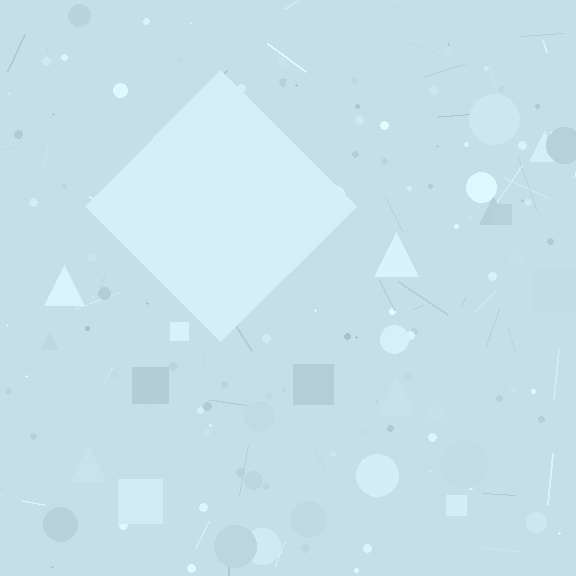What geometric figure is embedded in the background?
A diamond is embedded in the background.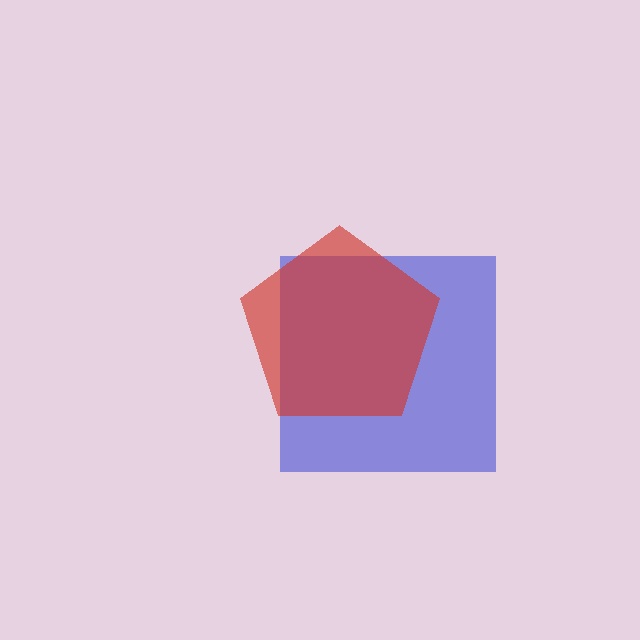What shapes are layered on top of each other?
The layered shapes are: a blue square, a red pentagon.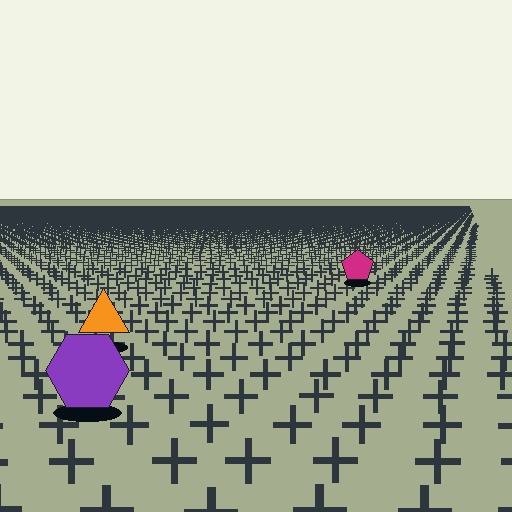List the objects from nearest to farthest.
From nearest to farthest: the purple hexagon, the orange triangle, the magenta pentagon.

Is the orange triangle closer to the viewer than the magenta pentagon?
Yes. The orange triangle is closer — you can tell from the texture gradient: the ground texture is coarser near it.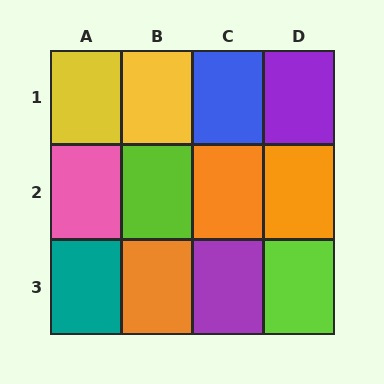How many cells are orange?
3 cells are orange.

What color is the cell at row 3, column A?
Teal.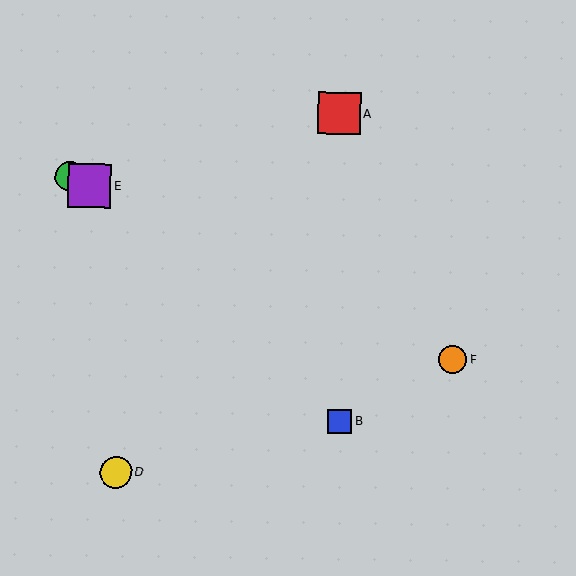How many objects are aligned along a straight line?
3 objects (C, E, F) are aligned along a straight line.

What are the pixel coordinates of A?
Object A is at (339, 114).